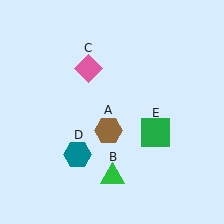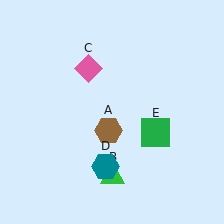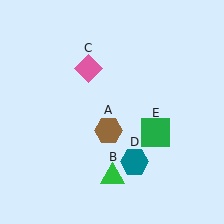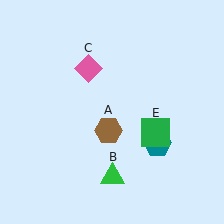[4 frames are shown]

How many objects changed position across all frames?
1 object changed position: teal hexagon (object D).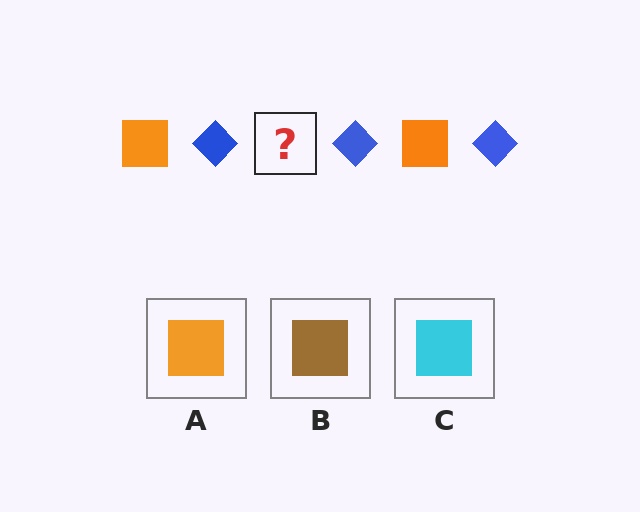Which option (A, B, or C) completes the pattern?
A.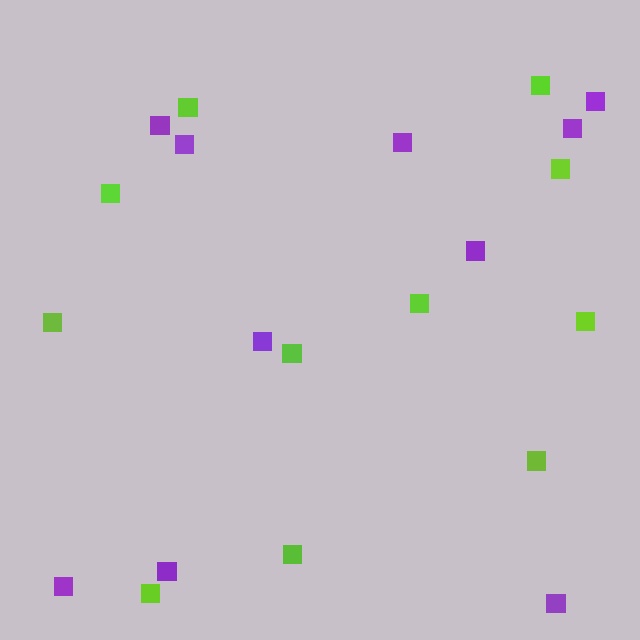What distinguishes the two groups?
There are 2 groups: one group of purple squares (10) and one group of lime squares (11).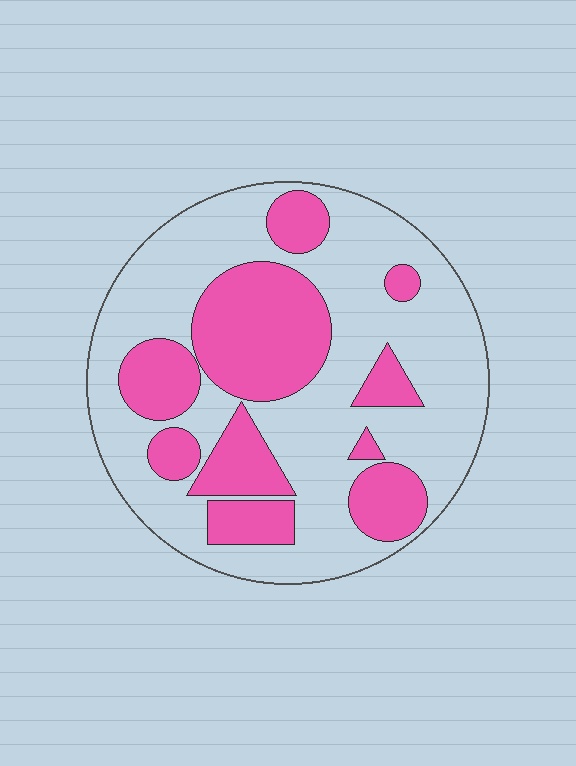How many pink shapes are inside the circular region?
10.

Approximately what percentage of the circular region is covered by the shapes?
Approximately 35%.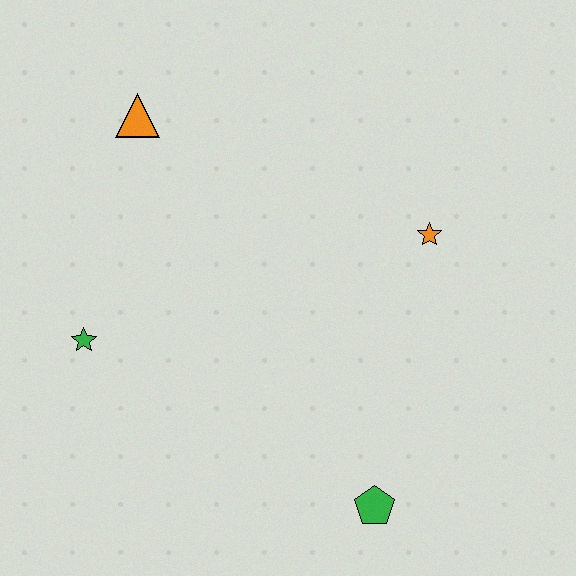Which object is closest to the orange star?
The green pentagon is closest to the orange star.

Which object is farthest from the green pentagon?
The orange triangle is farthest from the green pentagon.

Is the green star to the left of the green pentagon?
Yes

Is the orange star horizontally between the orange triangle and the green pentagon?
No